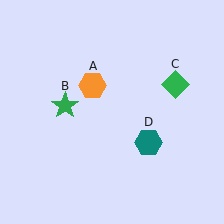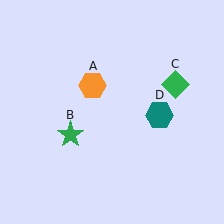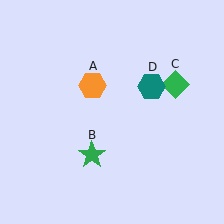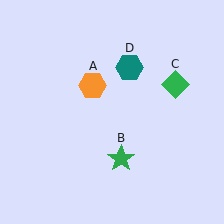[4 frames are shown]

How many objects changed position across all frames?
2 objects changed position: green star (object B), teal hexagon (object D).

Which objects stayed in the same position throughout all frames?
Orange hexagon (object A) and green diamond (object C) remained stationary.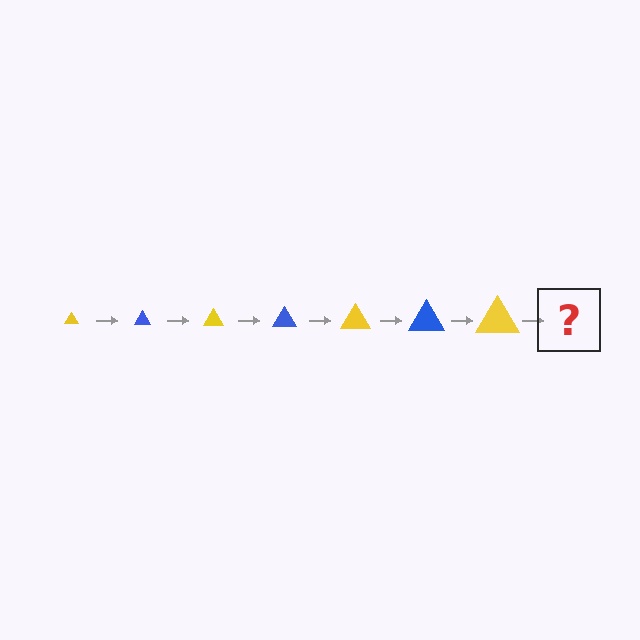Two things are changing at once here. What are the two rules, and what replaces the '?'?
The two rules are that the triangle grows larger each step and the color cycles through yellow and blue. The '?' should be a blue triangle, larger than the previous one.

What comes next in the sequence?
The next element should be a blue triangle, larger than the previous one.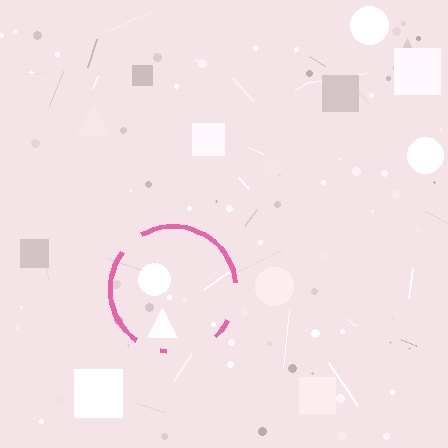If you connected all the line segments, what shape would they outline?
They would outline a circle.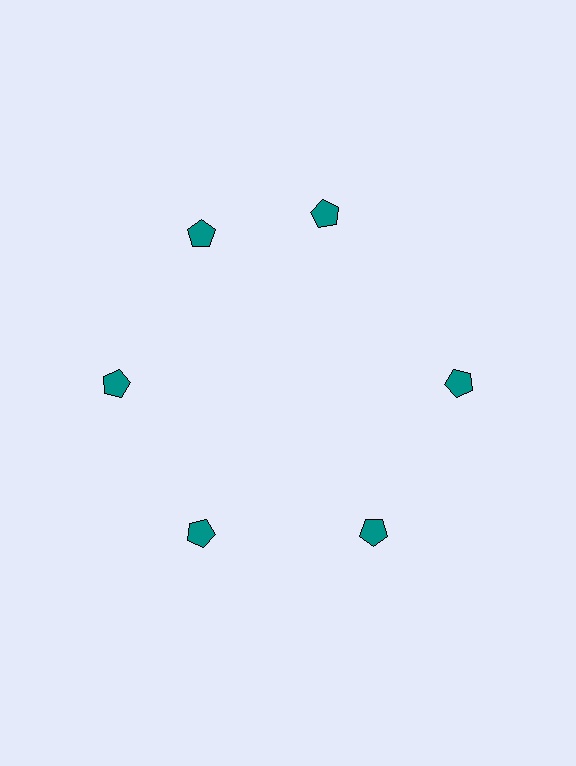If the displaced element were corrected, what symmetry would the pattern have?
It would have 6-fold rotational symmetry — the pattern would map onto itself every 60 degrees.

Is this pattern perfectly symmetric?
No. The 6 teal pentagons are arranged in a ring, but one element near the 1 o'clock position is rotated out of alignment along the ring, breaking the 6-fold rotational symmetry.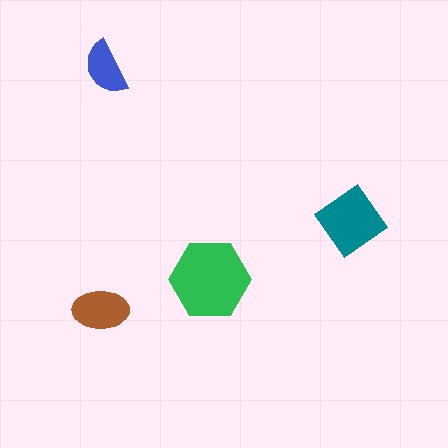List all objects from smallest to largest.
The blue semicircle, the brown ellipse, the teal diamond, the green hexagon.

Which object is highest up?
The blue semicircle is topmost.